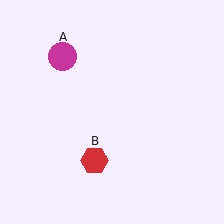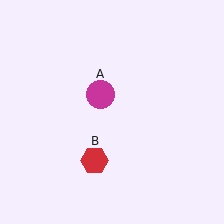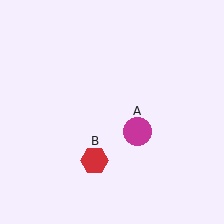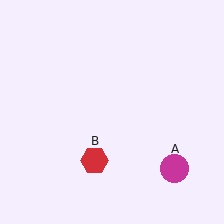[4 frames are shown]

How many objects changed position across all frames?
1 object changed position: magenta circle (object A).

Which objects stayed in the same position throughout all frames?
Red hexagon (object B) remained stationary.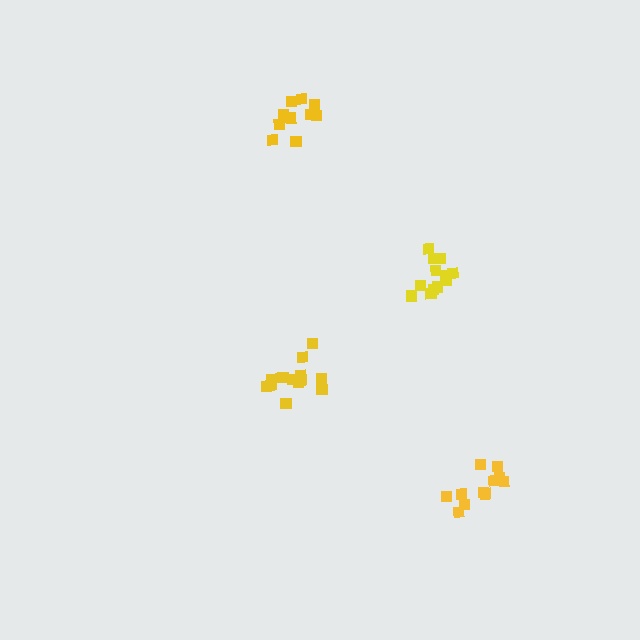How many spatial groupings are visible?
There are 4 spatial groupings.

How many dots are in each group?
Group 1: 12 dots, Group 2: 14 dots, Group 3: 11 dots, Group 4: 11 dots (48 total).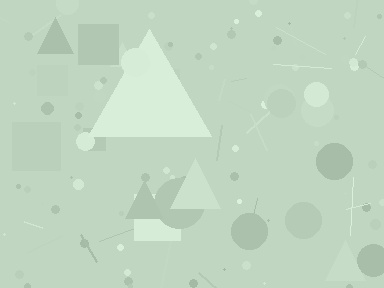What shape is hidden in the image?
A triangle is hidden in the image.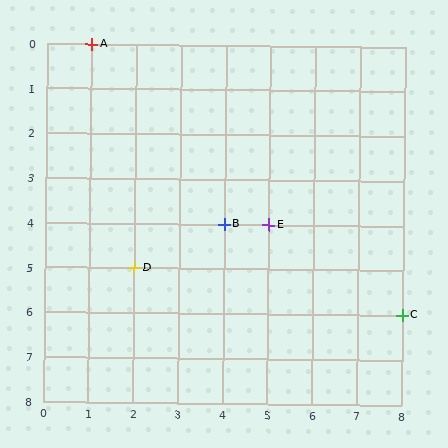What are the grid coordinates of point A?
Point A is at grid coordinates (1, 0).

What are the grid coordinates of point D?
Point D is at grid coordinates (2, 5).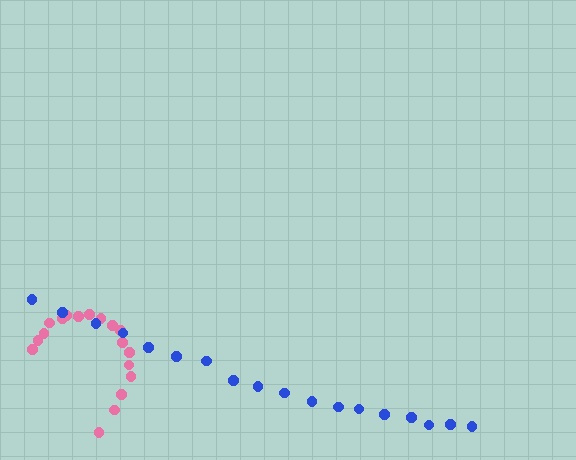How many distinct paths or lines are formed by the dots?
There are 2 distinct paths.